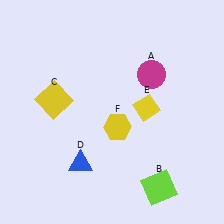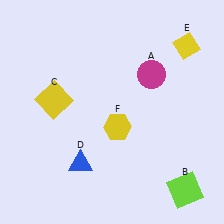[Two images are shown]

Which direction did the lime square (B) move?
The lime square (B) moved right.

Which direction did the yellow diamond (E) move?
The yellow diamond (E) moved up.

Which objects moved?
The objects that moved are: the lime square (B), the yellow diamond (E).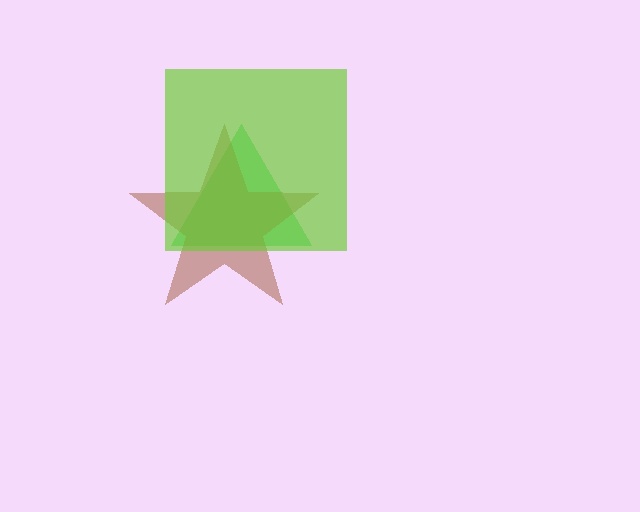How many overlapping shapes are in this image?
There are 3 overlapping shapes in the image.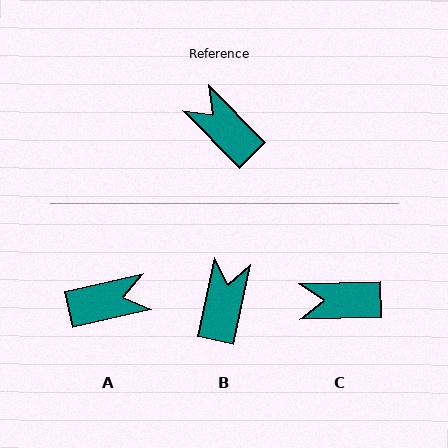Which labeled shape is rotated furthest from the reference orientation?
A, about 122 degrees away.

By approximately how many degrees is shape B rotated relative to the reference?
Approximately 56 degrees clockwise.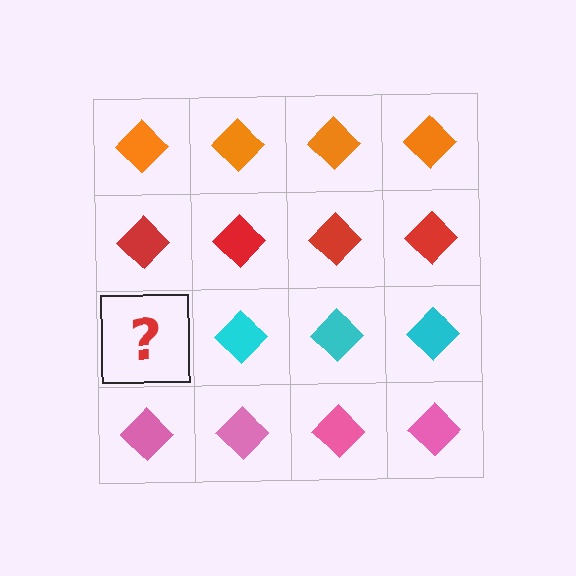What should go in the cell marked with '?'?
The missing cell should contain a cyan diamond.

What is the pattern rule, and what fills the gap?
The rule is that each row has a consistent color. The gap should be filled with a cyan diamond.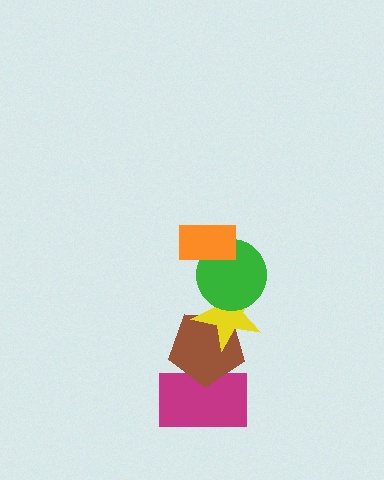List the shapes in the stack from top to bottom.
From top to bottom: the orange rectangle, the green circle, the yellow star, the brown pentagon, the magenta rectangle.